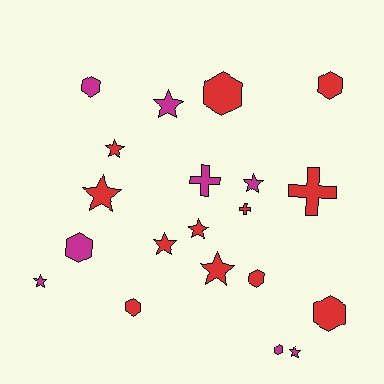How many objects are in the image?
There are 20 objects.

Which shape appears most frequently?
Star, with 9 objects.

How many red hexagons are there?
There are 5 red hexagons.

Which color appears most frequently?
Red, with 12 objects.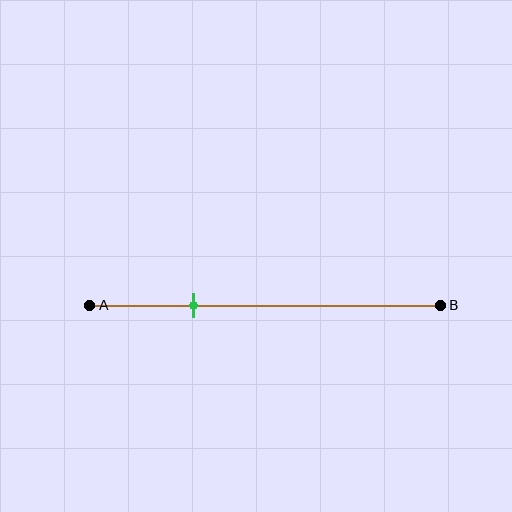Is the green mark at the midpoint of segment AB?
No, the mark is at about 30% from A, not at the 50% midpoint.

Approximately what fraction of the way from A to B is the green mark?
The green mark is approximately 30% of the way from A to B.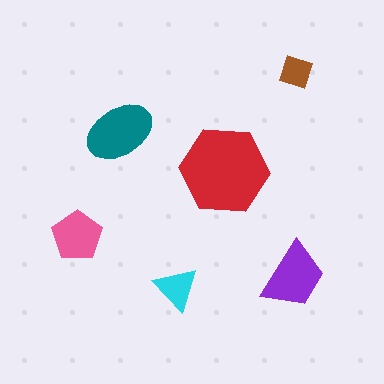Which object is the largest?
The red hexagon.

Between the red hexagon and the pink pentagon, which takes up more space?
The red hexagon.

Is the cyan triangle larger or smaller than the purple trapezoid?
Smaller.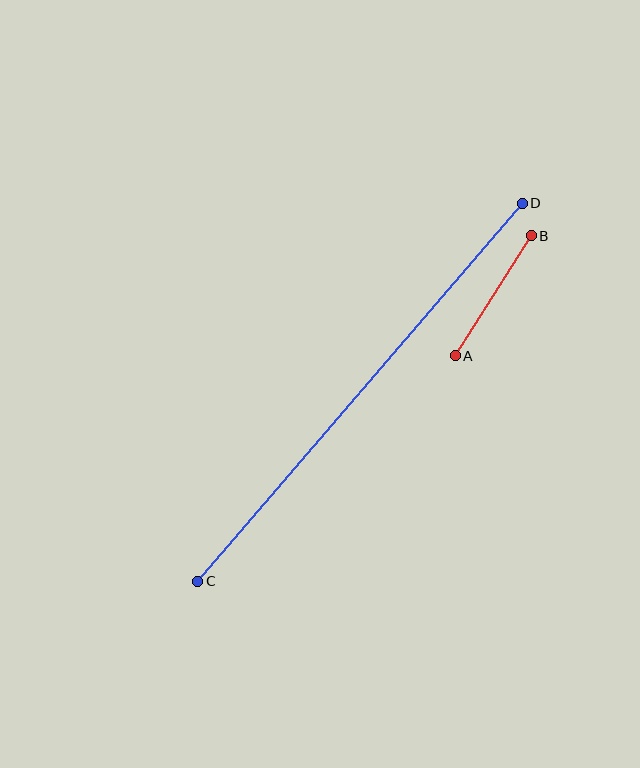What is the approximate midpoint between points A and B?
The midpoint is at approximately (493, 296) pixels.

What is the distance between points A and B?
The distance is approximately 142 pixels.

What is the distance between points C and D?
The distance is approximately 498 pixels.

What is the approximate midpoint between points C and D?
The midpoint is at approximately (360, 392) pixels.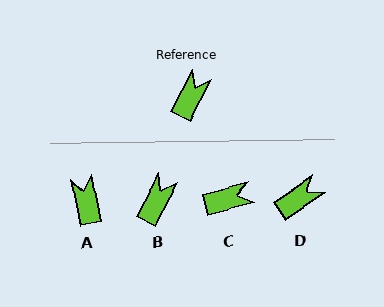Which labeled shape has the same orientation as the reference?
B.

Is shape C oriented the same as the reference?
No, it is off by about 48 degrees.